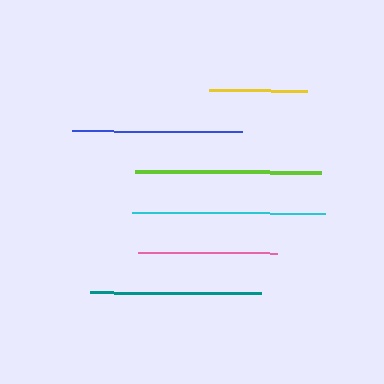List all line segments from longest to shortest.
From longest to shortest: cyan, lime, teal, blue, pink, yellow.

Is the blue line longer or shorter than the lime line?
The lime line is longer than the blue line.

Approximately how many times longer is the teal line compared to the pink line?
The teal line is approximately 1.2 times the length of the pink line.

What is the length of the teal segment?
The teal segment is approximately 171 pixels long.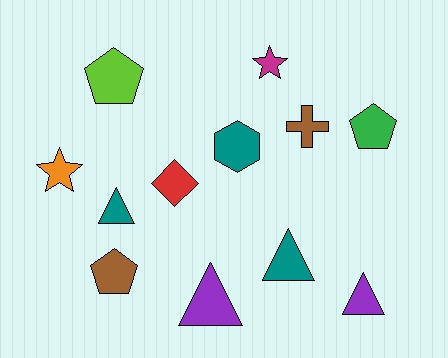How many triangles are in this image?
There are 4 triangles.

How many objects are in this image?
There are 12 objects.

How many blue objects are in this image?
There are no blue objects.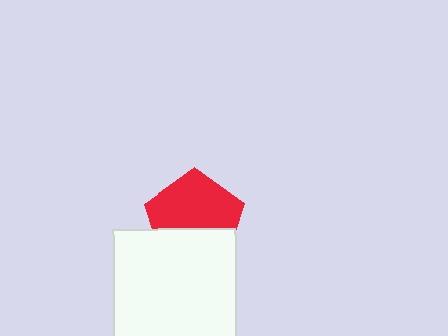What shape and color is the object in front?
The object in front is a white square.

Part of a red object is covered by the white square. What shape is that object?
It is a pentagon.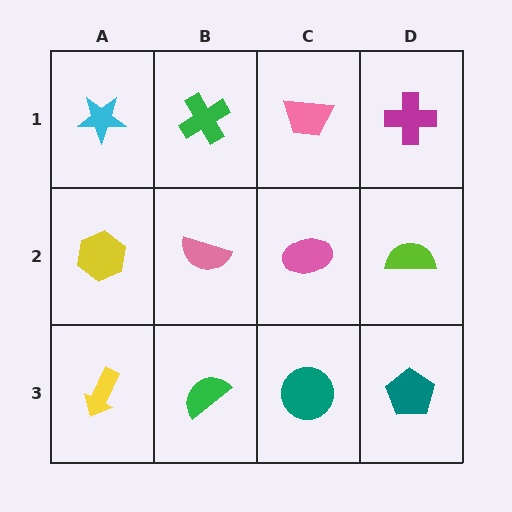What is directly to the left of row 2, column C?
A pink semicircle.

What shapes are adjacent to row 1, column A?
A yellow hexagon (row 2, column A), a green cross (row 1, column B).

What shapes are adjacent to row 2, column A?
A cyan star (row 1, column A), a yellow arrow (row 3, column A), a pink semicircle (row 2, column B).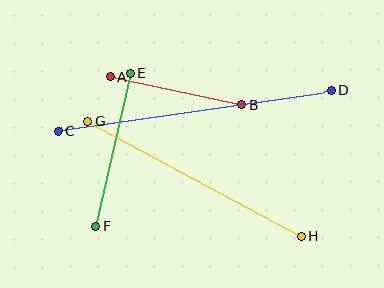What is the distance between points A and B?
The distance is approximately 135 pixels.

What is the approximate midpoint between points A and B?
The midpoint is at approximately (176, 91) pixels.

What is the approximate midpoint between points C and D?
The midpoint is at approximately (195, 111) pixels.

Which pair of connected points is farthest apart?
Points C and D are farthest apart.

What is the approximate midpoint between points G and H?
The midpoint is at approximately (195, 179) pixels.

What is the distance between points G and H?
The distance is approximately 242 pixels.